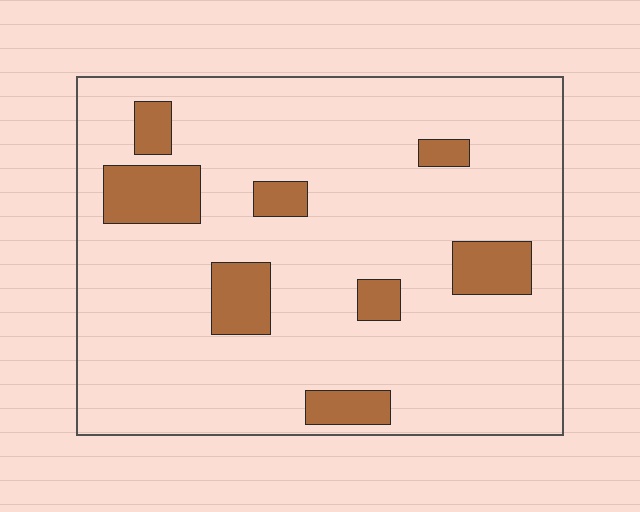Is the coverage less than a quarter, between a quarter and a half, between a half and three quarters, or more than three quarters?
Less than a quarter.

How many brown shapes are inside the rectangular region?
8.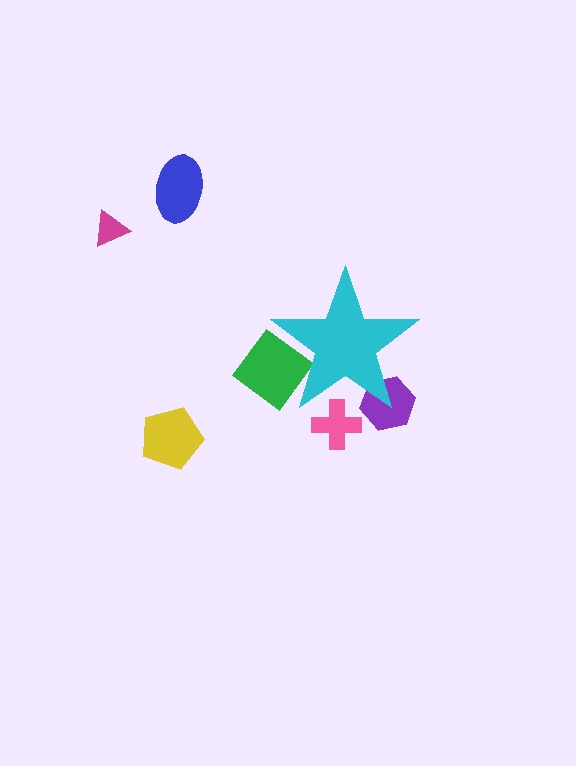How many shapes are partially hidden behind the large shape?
3 shapes are partially hidden.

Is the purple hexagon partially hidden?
Yes, the purple hexagon is partially hidden behind the cyan star.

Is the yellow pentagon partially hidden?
No, the yellow pentagon is fully visible.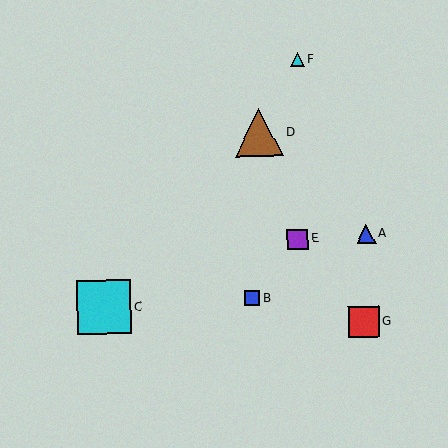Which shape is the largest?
The cyan square (labeled C) is the largest.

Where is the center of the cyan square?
The center of the cyan square is at (104, 307).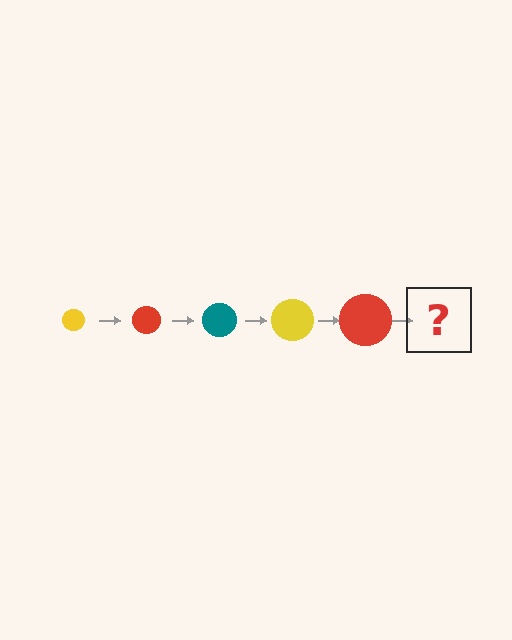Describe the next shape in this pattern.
It should be a teal circle, larger than the previous one.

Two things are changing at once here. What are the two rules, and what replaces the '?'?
The two rules are that the circle grows larger each step and the color cycles through yellow, red, and teal. The '?' should be a teal circle, larger than the previous one.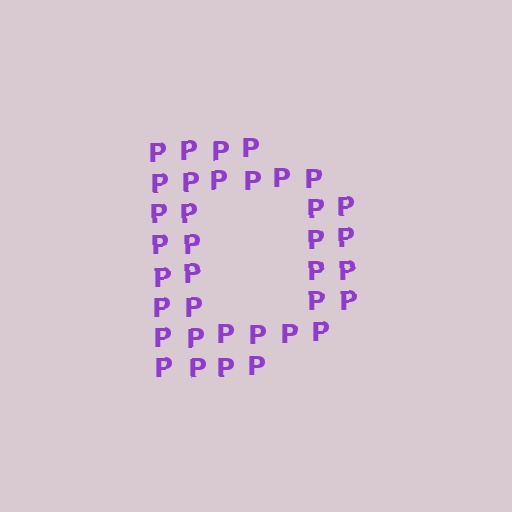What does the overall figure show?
The overall figure shows the letter D.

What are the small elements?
The small elements are letter P's.